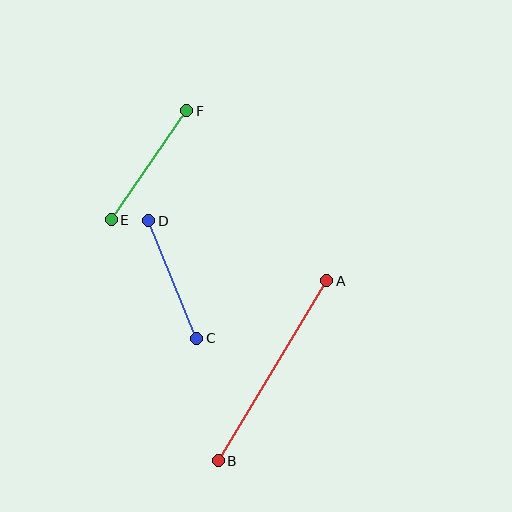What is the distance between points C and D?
The distance is approximately 127 pixels.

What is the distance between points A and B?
The distance is approximately 210 pixels.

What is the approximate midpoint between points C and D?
The midpoint is at approximately (173, 280) pixels.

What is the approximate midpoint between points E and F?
The midpoint is at approximately (149, 165) pixels.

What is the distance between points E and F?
The distance is approximately 132 pixels.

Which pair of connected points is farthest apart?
Points A and B are farthest apart.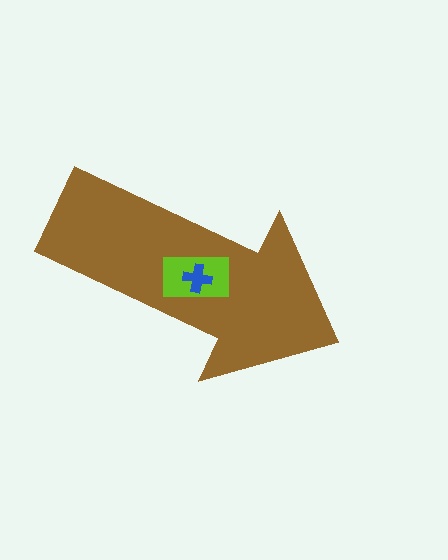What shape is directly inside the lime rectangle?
The blue cross.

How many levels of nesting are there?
3.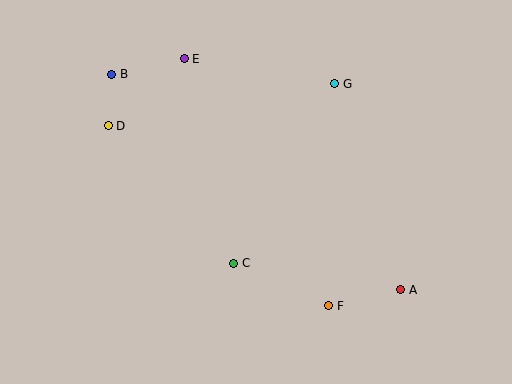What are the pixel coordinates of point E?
Point E is at (184, 59).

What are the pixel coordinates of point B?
Point B is at (112, 74).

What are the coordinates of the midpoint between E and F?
The midpoint between E and F is at (256, 182).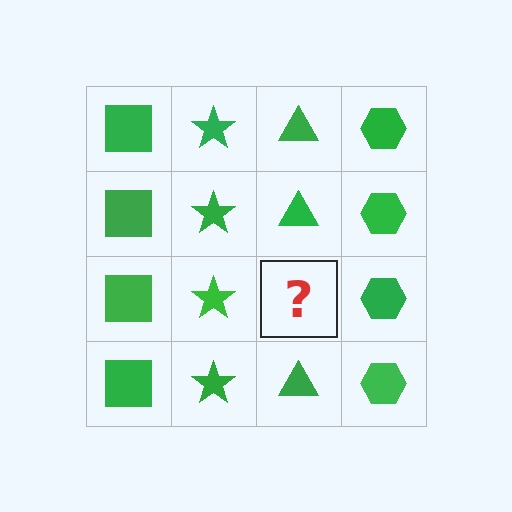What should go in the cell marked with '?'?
The missing cell should contain a green triangle.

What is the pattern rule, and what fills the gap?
The rule is that each column has a consistent shape. The gap should be filled with a green triangle.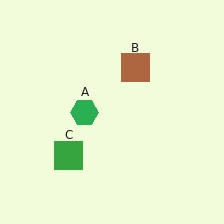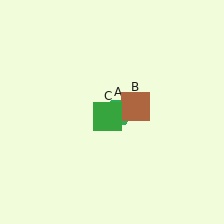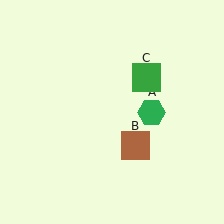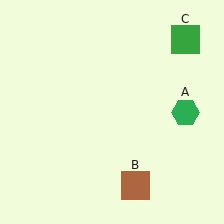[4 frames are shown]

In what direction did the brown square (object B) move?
The brown square (object B) moved down.